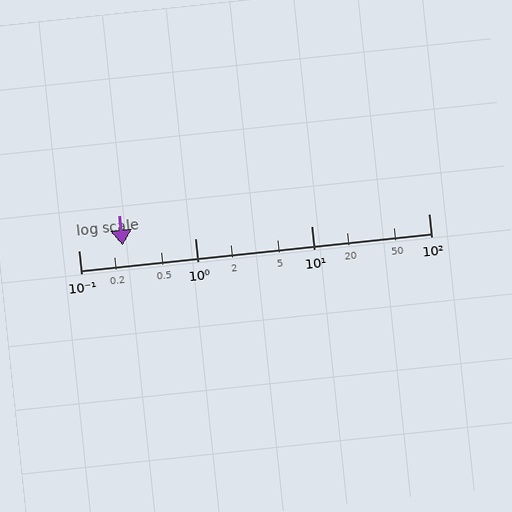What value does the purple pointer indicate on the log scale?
The pointer indicates approximately 0.24.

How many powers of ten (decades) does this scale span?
The scale spans 3 decades, from 0.1 to 100.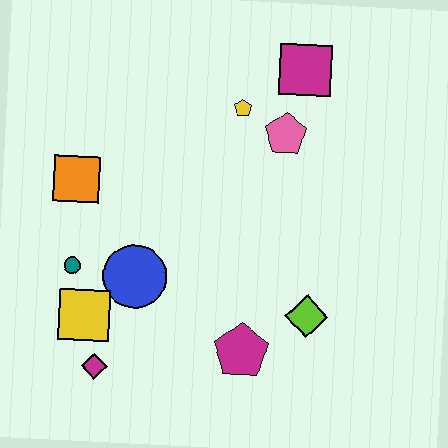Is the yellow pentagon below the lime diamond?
No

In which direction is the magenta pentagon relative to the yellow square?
The magenta pentagon is to the right of the yellow square.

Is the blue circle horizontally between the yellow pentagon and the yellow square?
Yes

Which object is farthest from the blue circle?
The magenta square is farthest from the blue circle.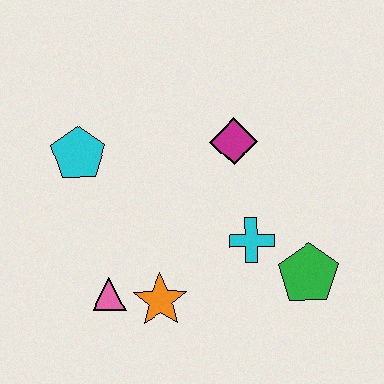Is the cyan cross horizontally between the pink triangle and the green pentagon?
Yes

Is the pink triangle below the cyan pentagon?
Yes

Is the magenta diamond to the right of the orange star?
Yes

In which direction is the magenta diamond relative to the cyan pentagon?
The magenta diamond is to the right of the cyan pentagon.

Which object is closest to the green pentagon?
The cyan cross is closest to the green pentagon.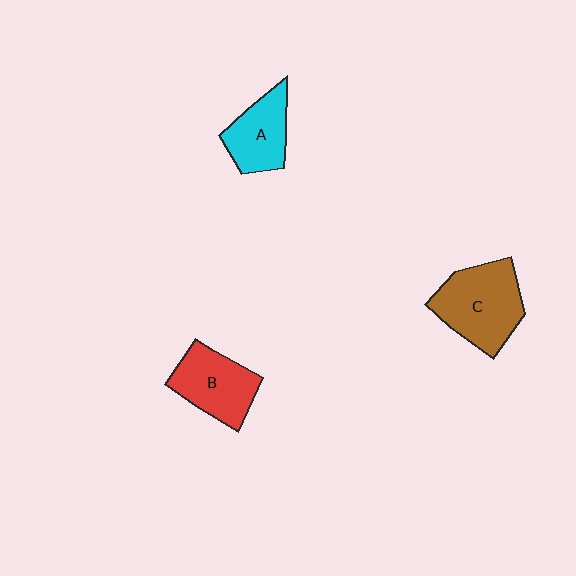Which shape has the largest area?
Shape C (brown).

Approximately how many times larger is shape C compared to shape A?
Approximately 1.5 times.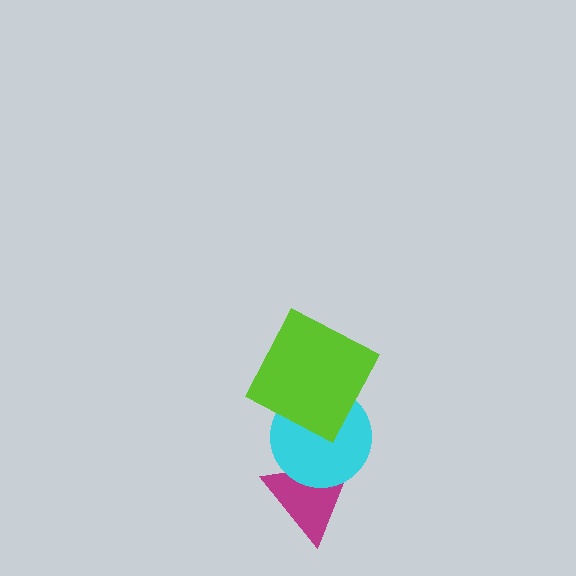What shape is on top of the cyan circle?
The lime square is on top of the cyan circle.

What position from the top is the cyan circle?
The cyan circle is 2nd from the top.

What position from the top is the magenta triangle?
The magenta triangle is 3rd from the top.